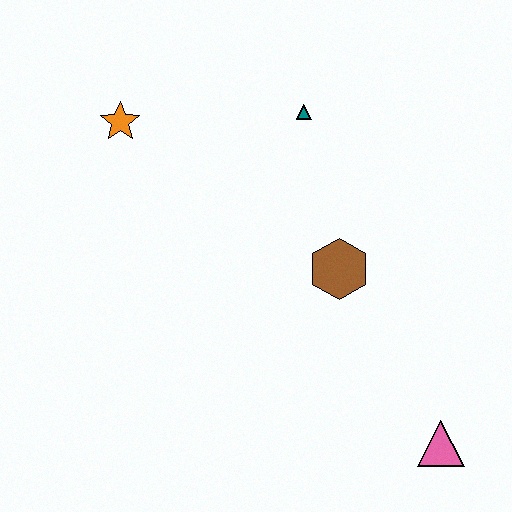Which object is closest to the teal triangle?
The brown hexagon is closest to the teal triangle.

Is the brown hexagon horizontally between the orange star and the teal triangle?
No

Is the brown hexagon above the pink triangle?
Yes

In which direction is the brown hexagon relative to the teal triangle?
The brown hexagon is below the teal triangle.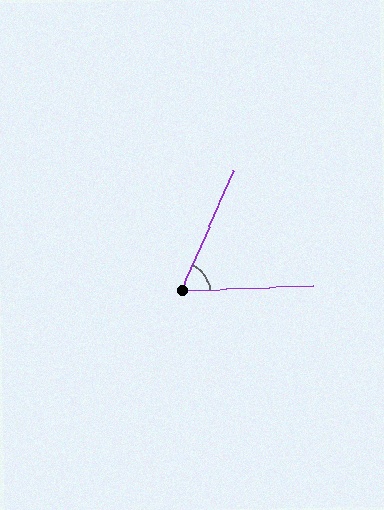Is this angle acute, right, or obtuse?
It is acute.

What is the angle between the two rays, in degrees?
Approximately 64 degrees.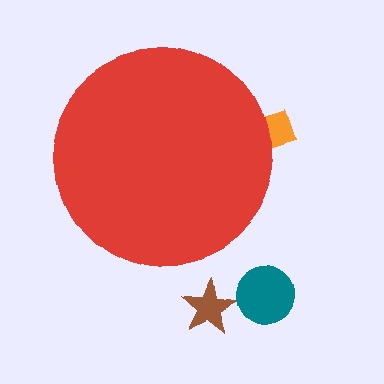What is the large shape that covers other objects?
A red circle.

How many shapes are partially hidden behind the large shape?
1 shape is partially hidden.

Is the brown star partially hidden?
No, the brown star is fully visible.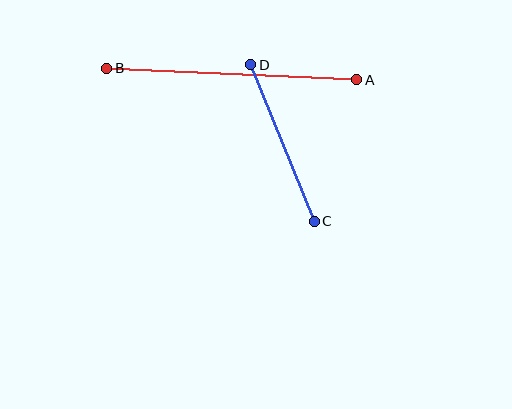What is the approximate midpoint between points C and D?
The midpoint is at approximately (283, 143) pixels.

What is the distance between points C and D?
The distance is approximately 169 pixels.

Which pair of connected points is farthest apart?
Points A and B are farthest apart.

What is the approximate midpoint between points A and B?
The midpoint is at approximately (232, 74) pixels.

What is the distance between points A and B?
The distance is approximately 250 pixels.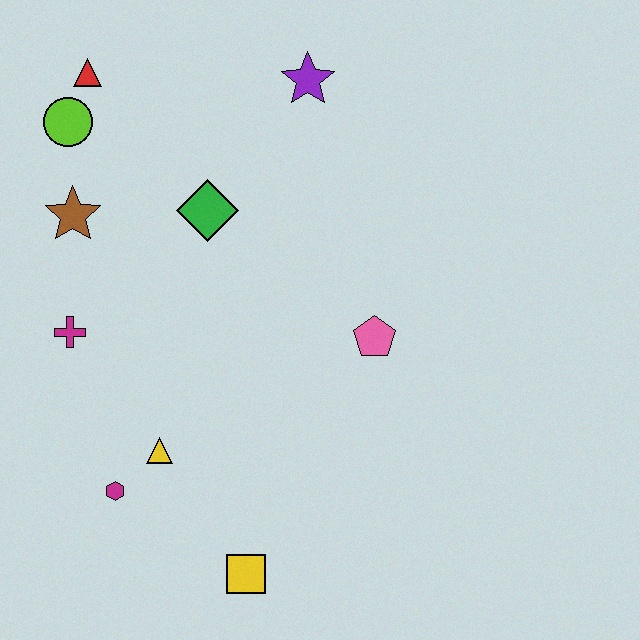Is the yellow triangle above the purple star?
No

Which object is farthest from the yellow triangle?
The purple star is farthest from the yellow triangle.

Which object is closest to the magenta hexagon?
The yellow triangle is closest to the magenta hexagon.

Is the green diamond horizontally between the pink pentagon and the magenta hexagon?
Yes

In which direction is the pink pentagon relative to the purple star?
The pink pentagon is below the purple star.